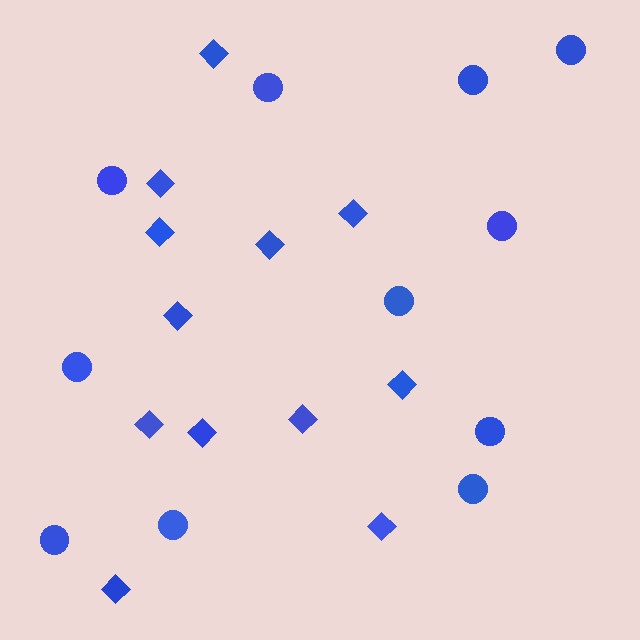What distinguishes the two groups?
There are 2 groups: one group of diamonds (12) and one group of circles (11).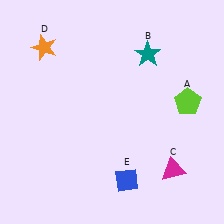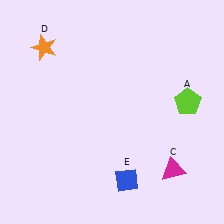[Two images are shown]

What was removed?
The teal star (B) was removed in Image 2.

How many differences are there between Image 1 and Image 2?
There is 1 difference between the two images.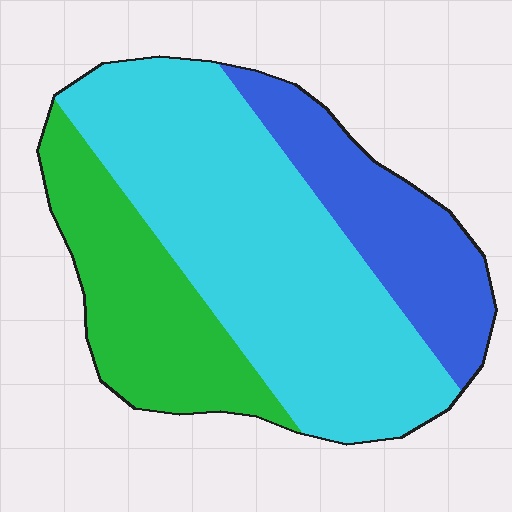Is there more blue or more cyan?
Cyan.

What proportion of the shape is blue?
Blue takes up about one fifth (1/5) of the shape.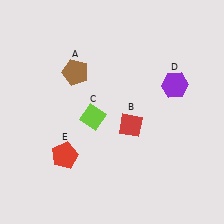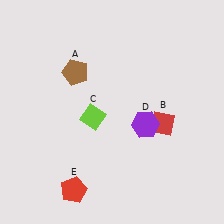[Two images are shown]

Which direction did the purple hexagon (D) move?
The purple hexagon (D) moved down.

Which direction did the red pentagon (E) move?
The red pentagon (E) moved down.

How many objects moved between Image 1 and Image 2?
3 objects moved between the two images.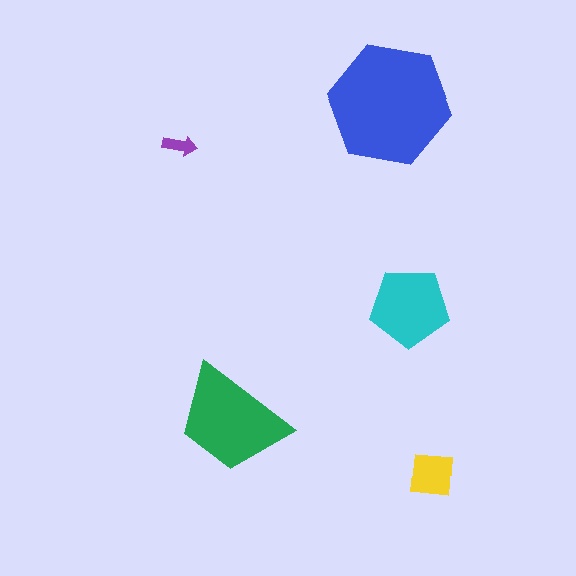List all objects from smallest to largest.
The purple arrow, the yellow square, the cyan pentagon, the green trapezoid, the blue hexagon.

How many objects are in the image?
There are 5 objects in the image.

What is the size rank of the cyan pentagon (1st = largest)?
3rd.